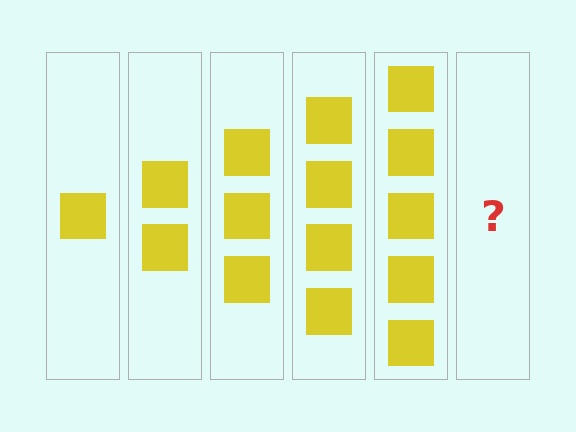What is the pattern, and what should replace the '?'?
The pattern is that each step adds one more square. The '?' should be 6 squares.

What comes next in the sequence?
The next element should be 6 squares.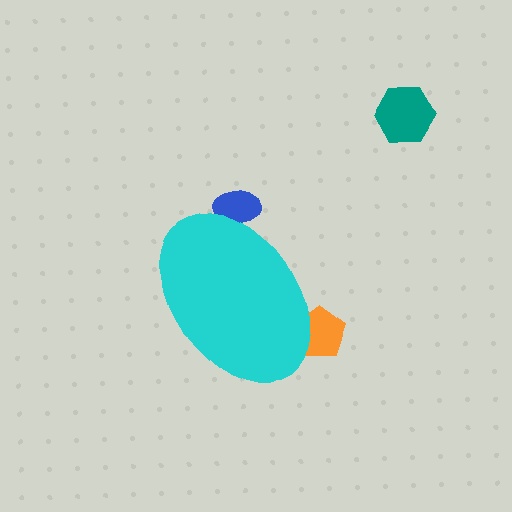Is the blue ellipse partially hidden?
Yes, the blue ellipse is partially hidden behind the cyan ellipse.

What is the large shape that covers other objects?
A cyan ellipse.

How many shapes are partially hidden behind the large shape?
2 shapes are partially hidden.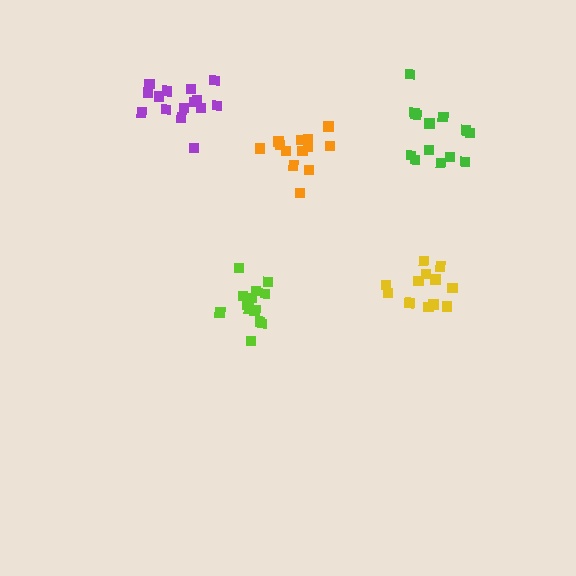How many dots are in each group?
Group 1: 13 dots, Group 2: 13 dots, Group 3: 15 dots, Group 4: 16 dots, Group 5: 14 dots (71 total).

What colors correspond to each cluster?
The clusters are colored: orange, green, lime, purple, yellow.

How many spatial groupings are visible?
There are 5 spatial groupings.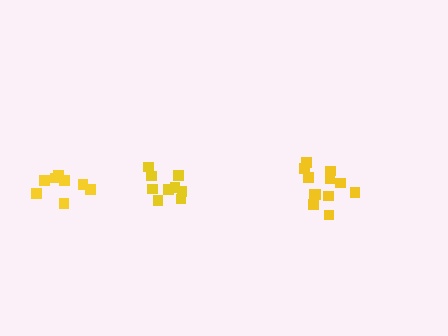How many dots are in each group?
Group 1: 9 dots, Group 2: 8 dots, Group 3: 12 dots (29 total).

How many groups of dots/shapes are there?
There are 3 groups.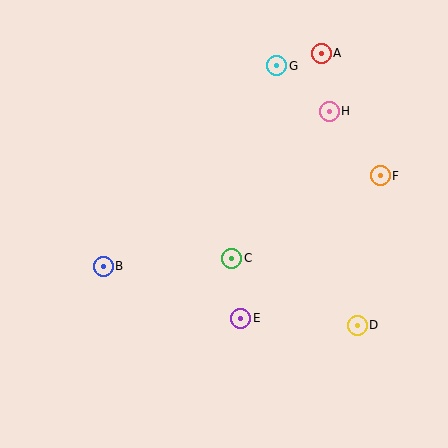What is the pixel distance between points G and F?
The distance between G and F is 151 pixels.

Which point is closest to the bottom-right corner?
Point D is closest to the bottom-right corner.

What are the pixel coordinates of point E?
Point E is at (241, 318).